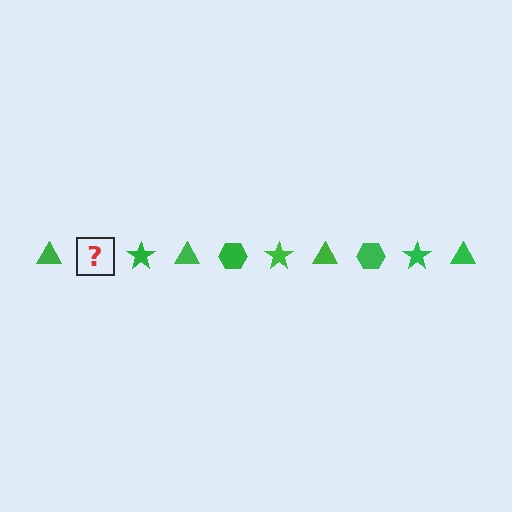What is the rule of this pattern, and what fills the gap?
The rule is that the pattern cycles through triangle, hexagon, star shapes in green. The gap should be filled with a green hexagon.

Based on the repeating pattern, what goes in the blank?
The blank should be a green hexagon.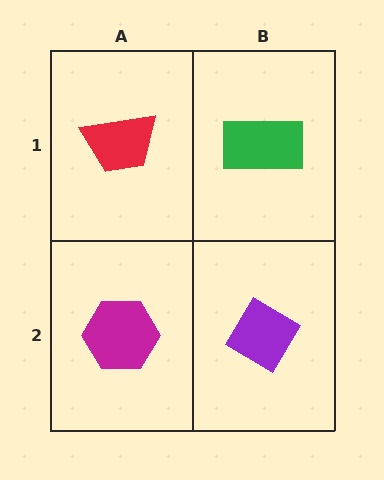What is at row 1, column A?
A red trapezoid.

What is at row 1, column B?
A green rectangle.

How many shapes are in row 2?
2 shapes.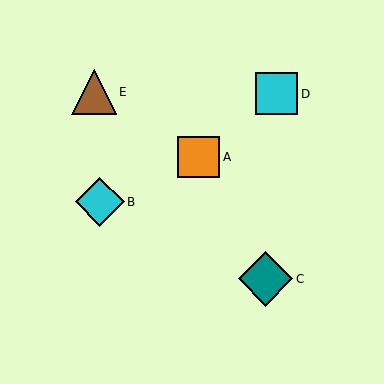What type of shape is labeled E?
Shape E is a brown triangle.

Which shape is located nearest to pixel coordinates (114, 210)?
The cyan diamond (labeled B) at (100, 202) is nearest to that location.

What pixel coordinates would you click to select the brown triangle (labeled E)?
Click at (94, 92) to select the brown triangle E.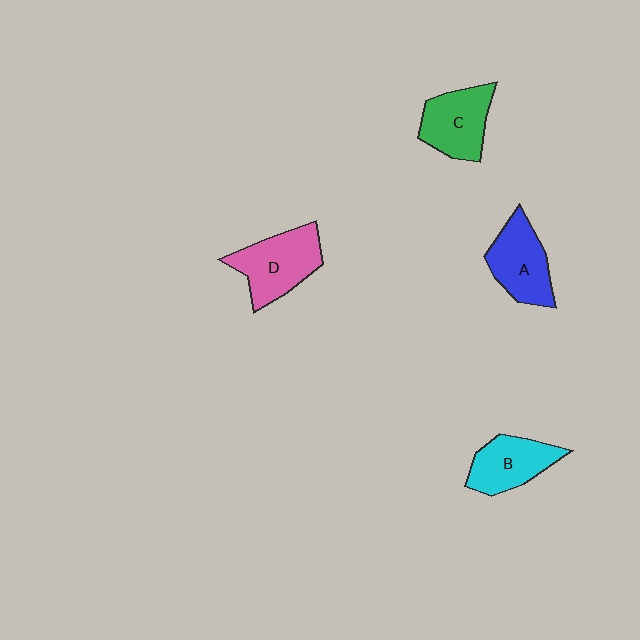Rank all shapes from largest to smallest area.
From largest to smallest: D (pink), A (blue), C (green), B (cyan).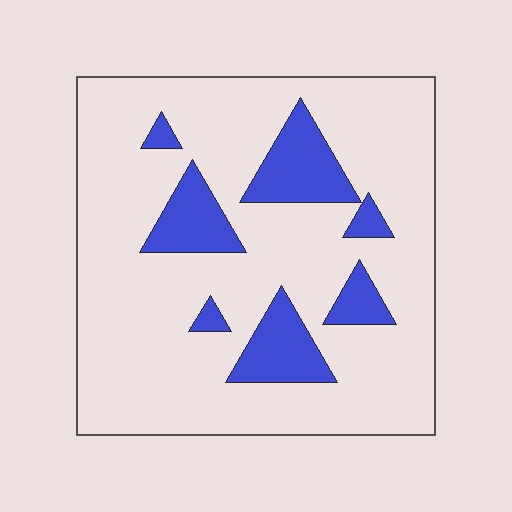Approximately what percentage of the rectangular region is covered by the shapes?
Approximately 20%.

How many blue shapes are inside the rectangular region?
7.